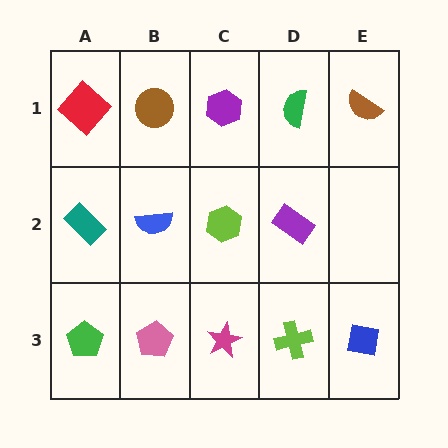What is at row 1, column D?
A green semicircle.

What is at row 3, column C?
A magenta star.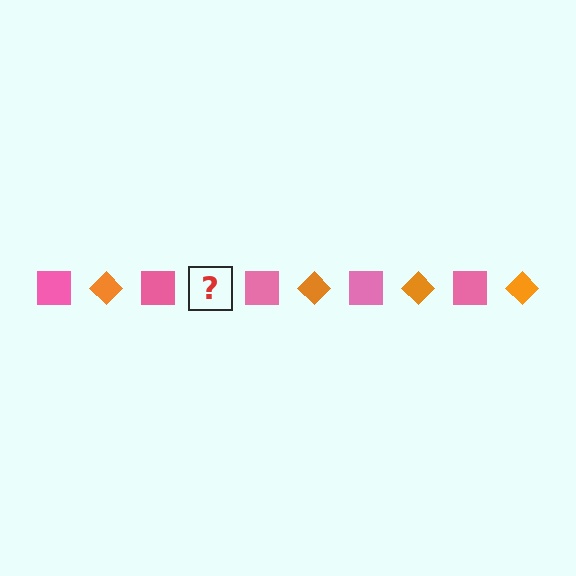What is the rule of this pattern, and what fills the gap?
The rule is that the pattern alternates between pink square and orange diamond. The gap should be filled with an orange diamond.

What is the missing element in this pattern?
The missing element is an orange diamond.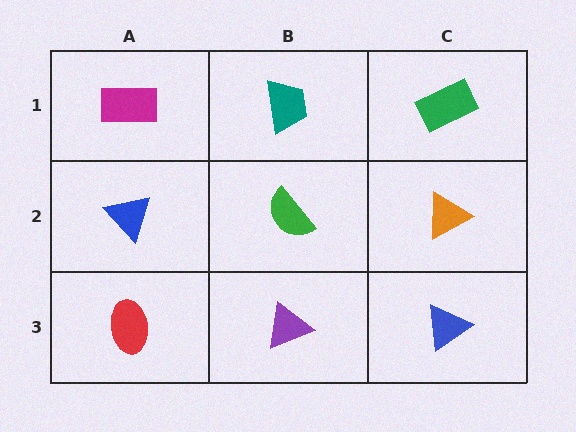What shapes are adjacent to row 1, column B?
A green semicircle (row 2, column B), a magenta rectangle (row 1, column A), a green rectangle (row 1, column C).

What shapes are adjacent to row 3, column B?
A green semicircle (row 2, column B), a red ellipse (row 3, column A), a blue triangle (row 3, column C).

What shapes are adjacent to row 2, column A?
A magenta rectangle (row 1, column A), a red ellipse (row 3, column A), a green semicircle (row 2, column B).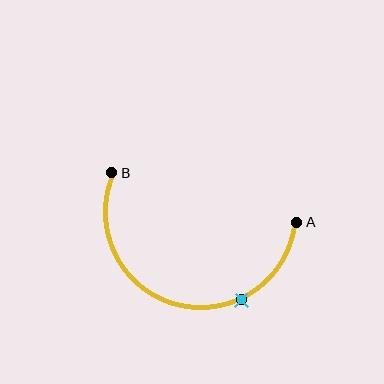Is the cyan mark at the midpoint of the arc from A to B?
No. The cyan mark lies on the arc but is closer to endpoint A. The arc midpoint would be at the point on the curve equidistant along the arc from both A and B.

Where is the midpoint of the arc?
The arc midpoint is the point on the curve farthest from the straight line joining A and B. It sits below that line.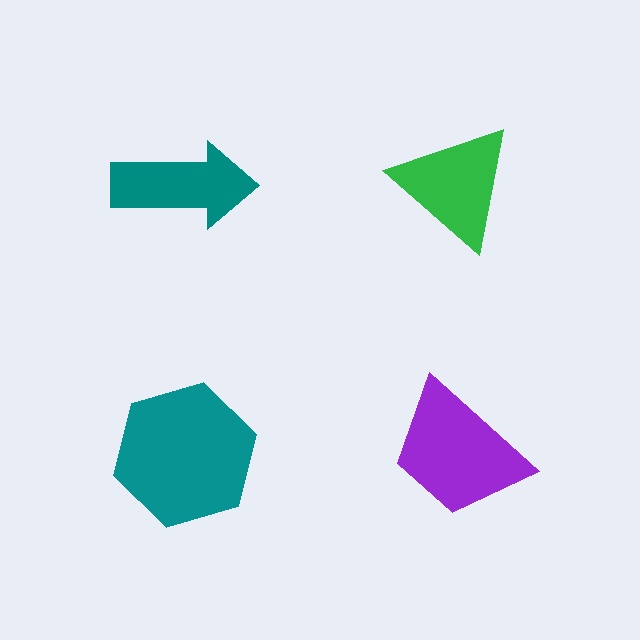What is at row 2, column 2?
A purple trapezoid.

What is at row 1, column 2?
A green triangle.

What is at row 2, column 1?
A teal hexagon.